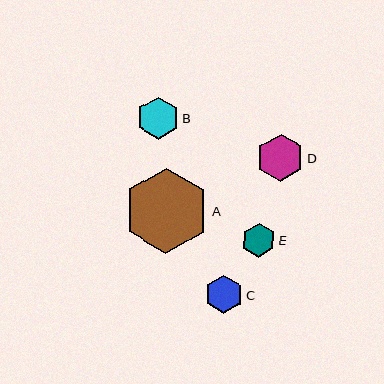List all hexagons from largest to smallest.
From largest to smallest: A, D, B, C, E.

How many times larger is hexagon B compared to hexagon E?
Hexagon B is approximately 1.3 times the size of hexagon E.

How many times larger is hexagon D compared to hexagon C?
Hexagon D is approximately 1.2 times the size of hexagon C.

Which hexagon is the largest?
Hexagon A is the largest with a size of approximately 86 pixels.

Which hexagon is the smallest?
Hexagon E is the smallest with a size of approximately 34 pixels.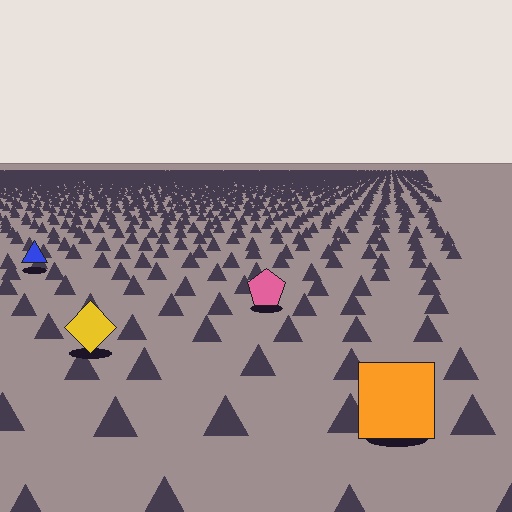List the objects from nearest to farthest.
From nearest to farthest: the orange square, the yellow diamond, the pink pentagon, the blue triangle.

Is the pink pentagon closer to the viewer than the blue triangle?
Yes. The pink pentagon is closer — you can tell from the texture gradient: the ground texture is coarser near it.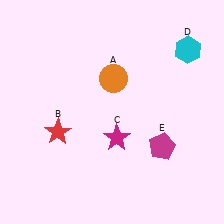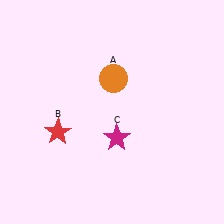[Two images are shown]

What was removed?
The cyan hexagon (D), the magenta pentagon (E) were removed in Image 2.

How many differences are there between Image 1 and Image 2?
There are 2 differences between the two images.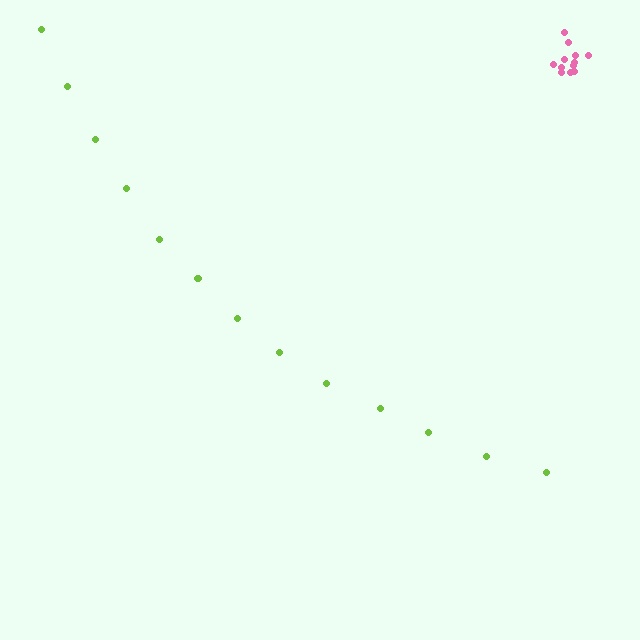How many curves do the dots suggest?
There are 2 distinct paths.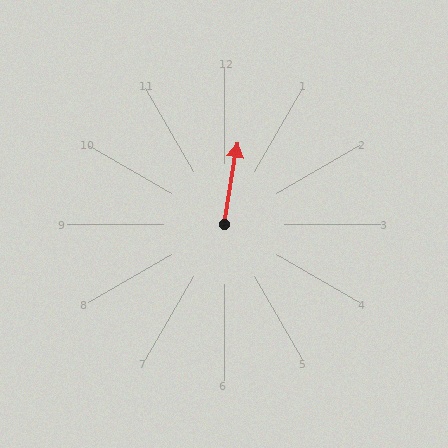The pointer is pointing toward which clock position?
Roughly 12 o'clock.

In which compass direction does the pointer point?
North.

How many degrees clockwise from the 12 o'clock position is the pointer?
Approximately 9 degrees.